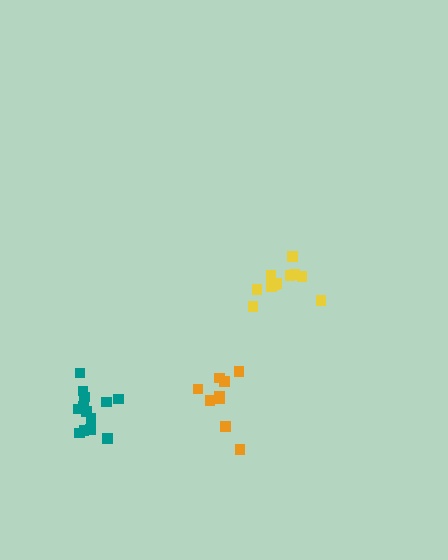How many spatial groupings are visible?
There are 3 spatial groupings.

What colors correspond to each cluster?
The clusters are colored: orange, yellow, teal.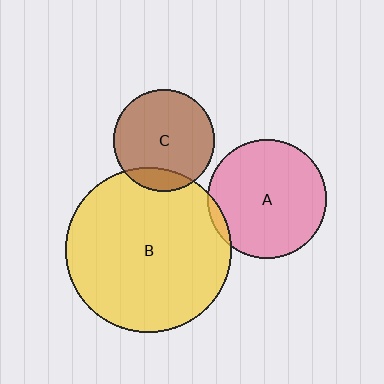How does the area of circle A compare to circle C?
Approximately 1.4 times.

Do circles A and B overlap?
Yes.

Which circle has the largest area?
Circle B (yellow).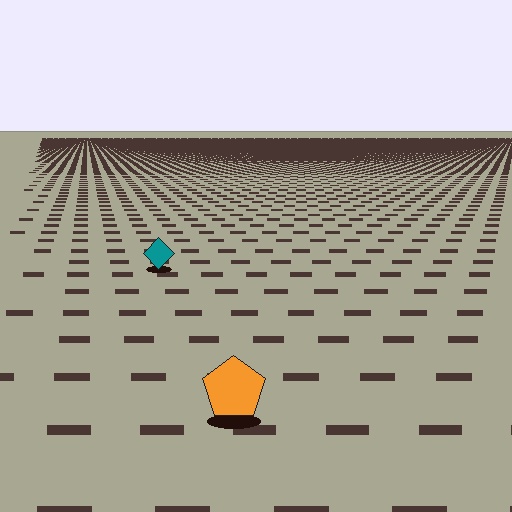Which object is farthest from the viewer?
The teal diamond is farthest from the viewer. It appears smaller and the ground texture around it is denser.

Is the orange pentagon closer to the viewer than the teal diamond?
Yes. The orange pentagon is closer — you can tell from the texture gradient: the ground texture is coarser near it.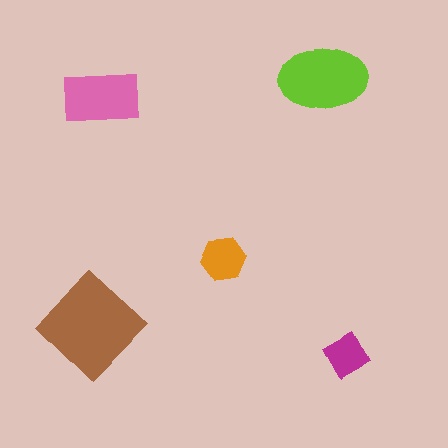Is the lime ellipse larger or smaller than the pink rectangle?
Larger.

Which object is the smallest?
The magenta diamond.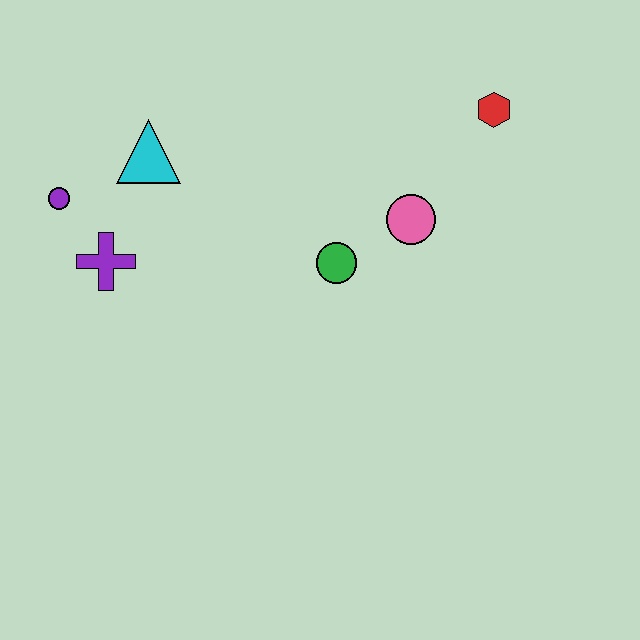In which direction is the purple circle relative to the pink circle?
The purple circle is to the left of the pink circle.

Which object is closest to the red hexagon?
The pink circle is closest to the red hexagon.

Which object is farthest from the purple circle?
The red hexagon is farthest from the purple circle.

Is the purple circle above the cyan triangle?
No